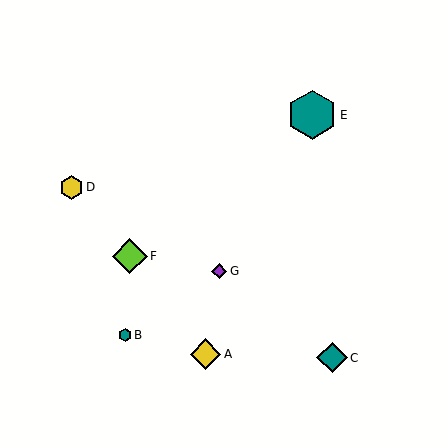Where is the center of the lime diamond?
The center of the lime diamond is at (130, 256).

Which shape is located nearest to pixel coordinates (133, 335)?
The teal hexagon (labeled B) at (125, 335) is nearest to that location.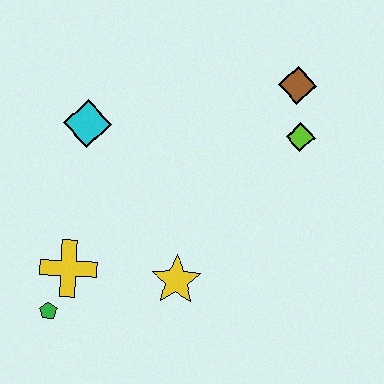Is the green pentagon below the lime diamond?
Yes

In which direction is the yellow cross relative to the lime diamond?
The yellow cross is to the left of the lime diamond.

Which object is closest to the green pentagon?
The yellow cross is closest to the green pentagon.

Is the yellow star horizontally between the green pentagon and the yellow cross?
No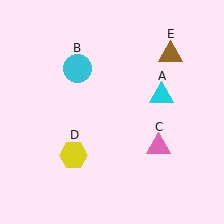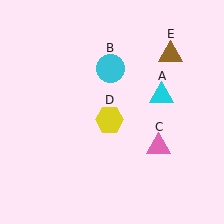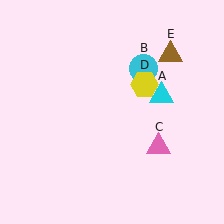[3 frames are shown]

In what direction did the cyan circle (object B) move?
The cyan circle (object B) moved right.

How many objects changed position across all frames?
2 objects changed position: cyan circle (object B), yellow hexagon (object D).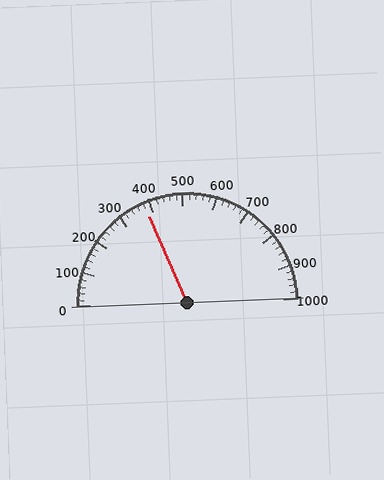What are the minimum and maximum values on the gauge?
The gauge ranges from 0 to 1000.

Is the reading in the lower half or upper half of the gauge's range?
The reading is in the lower half of the range (0 to 1000).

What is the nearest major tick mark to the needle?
The nearest major tick mark is 400.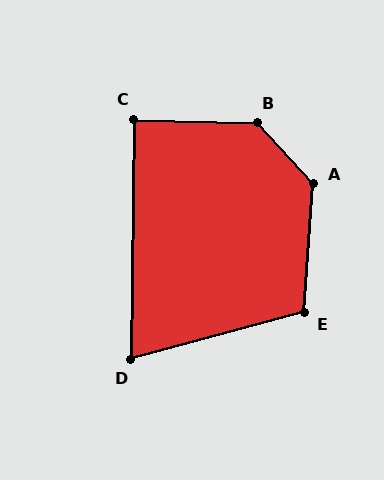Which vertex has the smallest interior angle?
D, at approximately 74 degrees.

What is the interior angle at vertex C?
Approximately 89 degrees (approximately right).